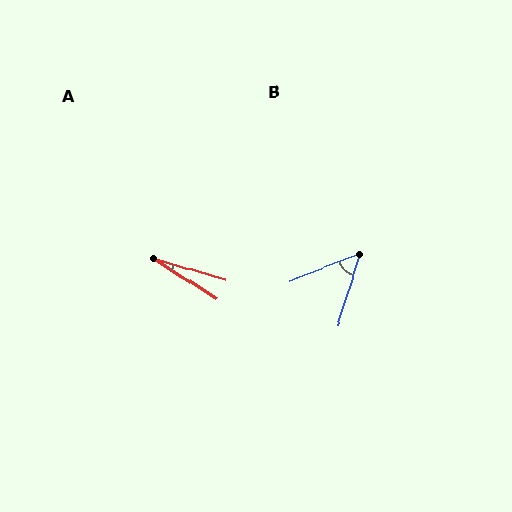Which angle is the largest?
B, at approximately 52 degrees.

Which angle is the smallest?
A, at approximately 16 degrees.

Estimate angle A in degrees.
Approximately 16 degrees.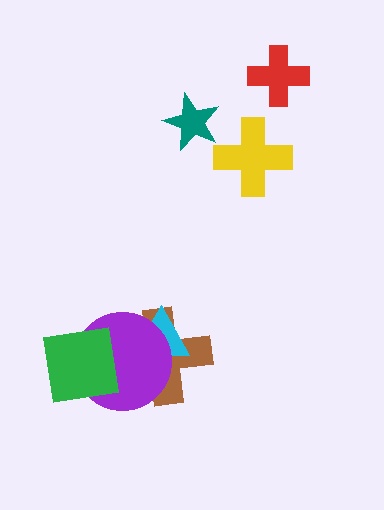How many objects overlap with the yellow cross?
0 objects overlap with the yellow cross.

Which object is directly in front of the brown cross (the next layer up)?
The cyan triangle is directly in front of the brown cross.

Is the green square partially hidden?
No, no other shape covers it.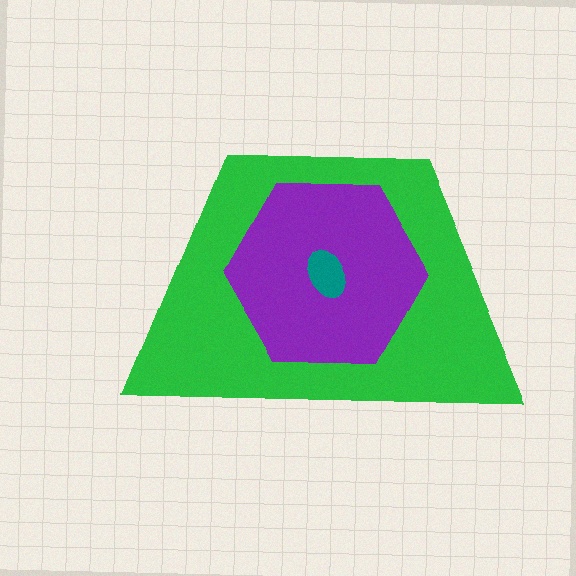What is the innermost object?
The teal ellipse.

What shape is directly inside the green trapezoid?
The purple hexagon.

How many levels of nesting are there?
3.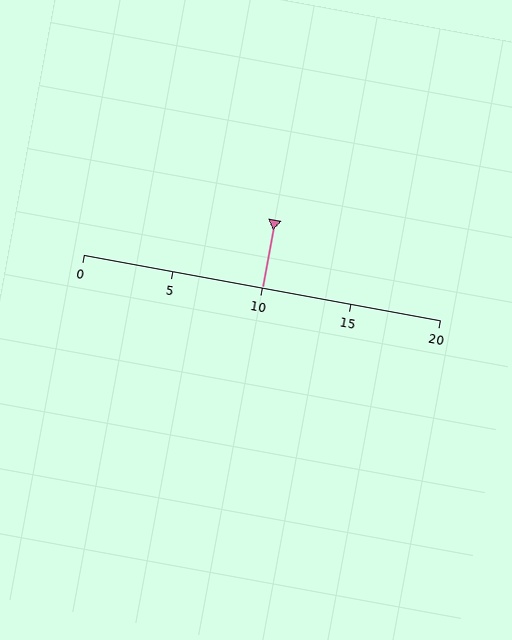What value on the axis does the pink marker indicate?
The marker indicates approximately 10.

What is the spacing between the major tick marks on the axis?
The major ticks are spaced 5 apart.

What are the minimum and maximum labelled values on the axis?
The axis runs from 0 to 20.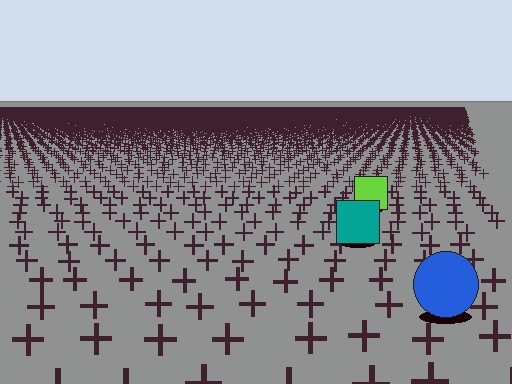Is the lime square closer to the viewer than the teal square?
No. The teal square is closer — you can tell from the texture gradient: the ground texture is coarser near it.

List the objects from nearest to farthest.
From nearest to farthest: the blue circle, the teal square, the lime square.